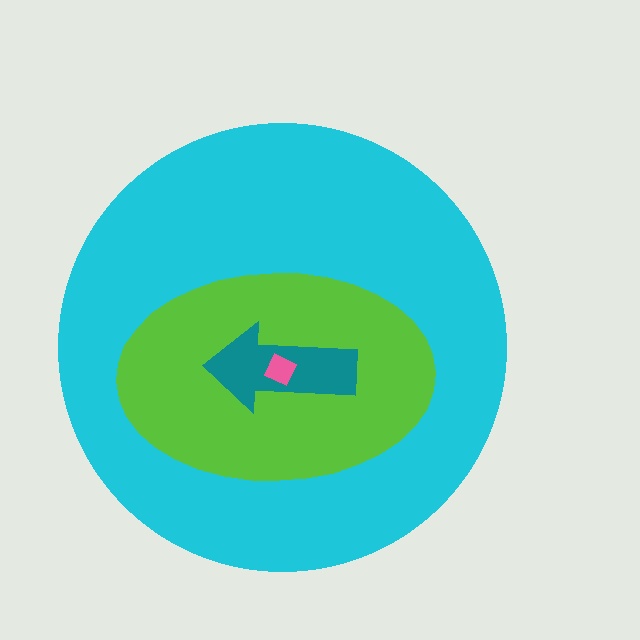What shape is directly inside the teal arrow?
The pink square.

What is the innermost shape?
The pink square.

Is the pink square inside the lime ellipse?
Yes.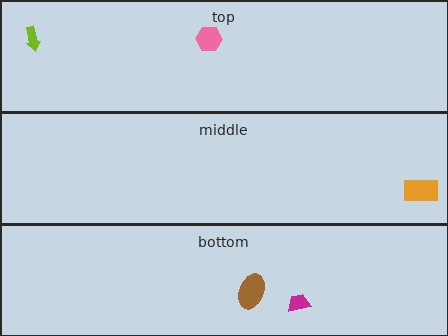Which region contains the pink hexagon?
The top region.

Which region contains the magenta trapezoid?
The bottom region.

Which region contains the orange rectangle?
The middle region.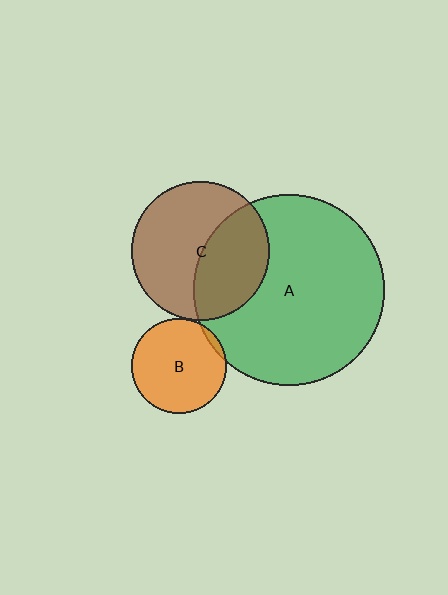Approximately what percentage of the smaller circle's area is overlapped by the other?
Approximately 40%.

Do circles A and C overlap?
Yes.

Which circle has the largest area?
Circle A (green).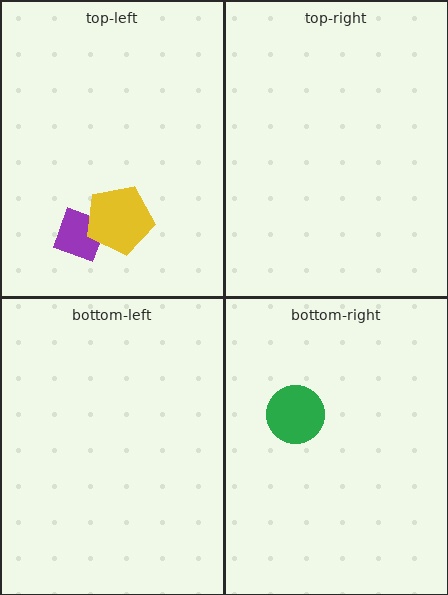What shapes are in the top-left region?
The purple diamond, the yellow pentagon.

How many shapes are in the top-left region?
2.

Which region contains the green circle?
The bottom-right region.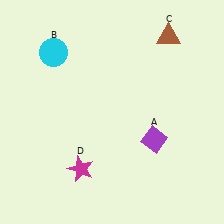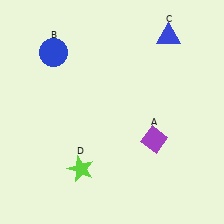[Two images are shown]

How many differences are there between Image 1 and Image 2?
There are 3 differences between the two images.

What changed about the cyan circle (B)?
In Image 1, B is cyan. In Image 2, it changed to blue.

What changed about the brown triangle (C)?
In Image 1, C is brown. In Image 2, it changed to blue.